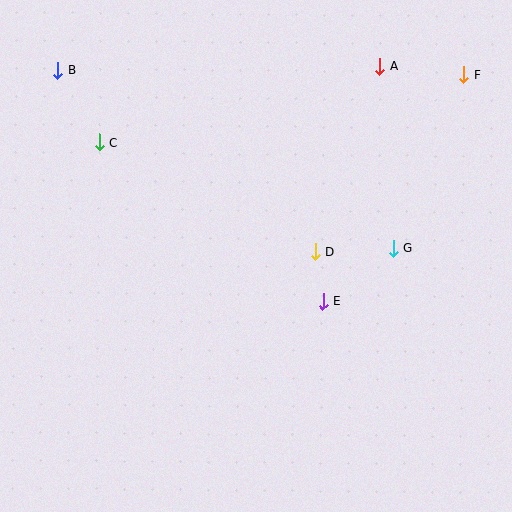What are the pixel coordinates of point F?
Point F is at (464, 75).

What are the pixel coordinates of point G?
Point G is at (393, 248).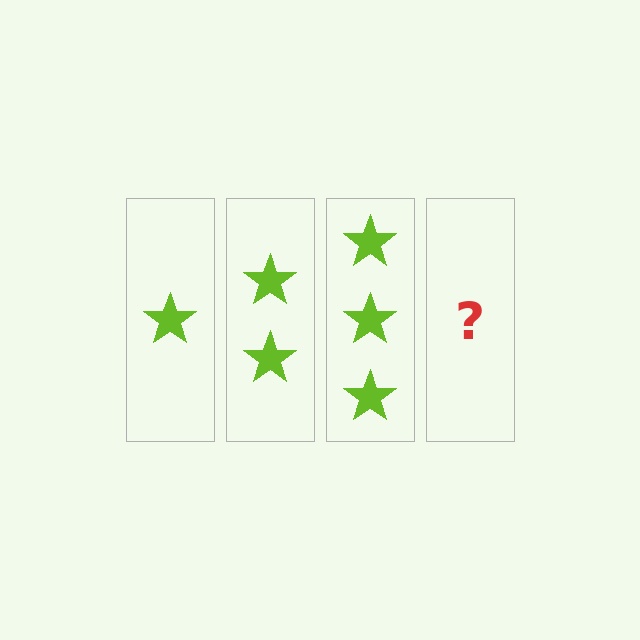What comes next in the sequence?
The next element should be 4 stars.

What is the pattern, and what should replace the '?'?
The pattern is that each step adds one more star. The '?' should be 4 stars.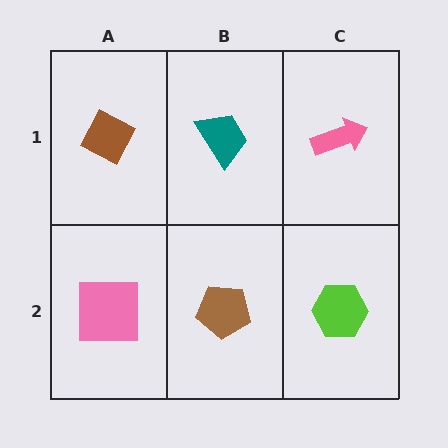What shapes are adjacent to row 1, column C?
A lime hexagon (row 2, column C), a teal trapezoid (row 1, column B).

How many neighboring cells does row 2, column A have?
2.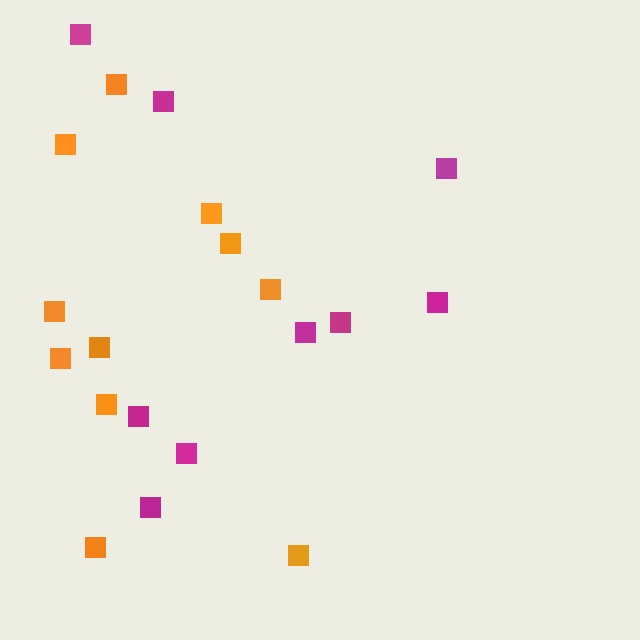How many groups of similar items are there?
There are 2 groups: one group of magenta squares (9) and one group of orange squares (11).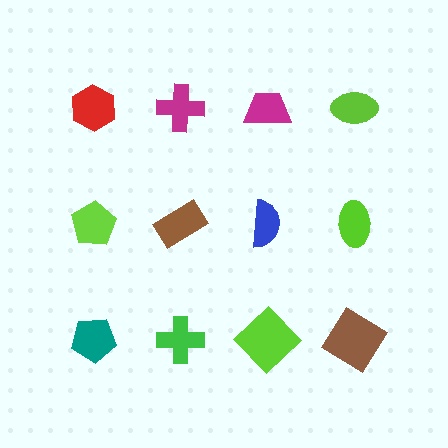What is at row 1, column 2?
A magenta cross.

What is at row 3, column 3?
A lime diamond.